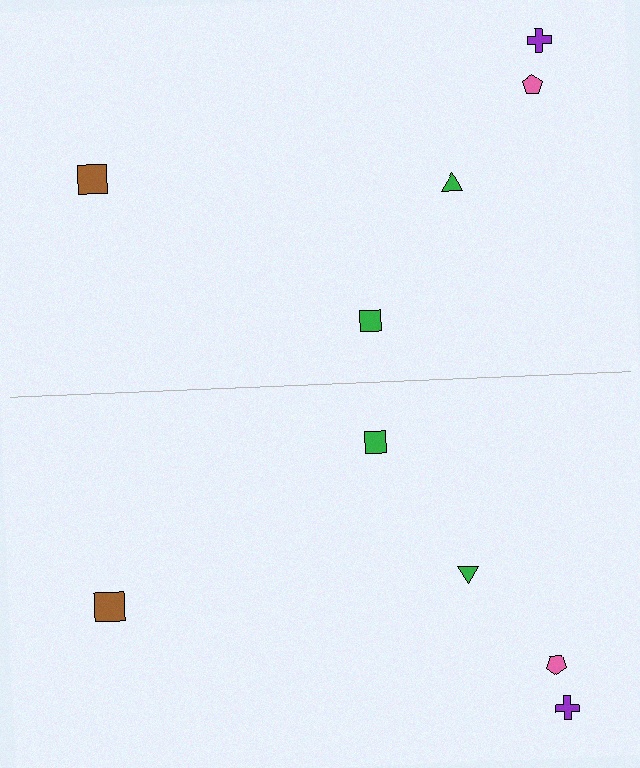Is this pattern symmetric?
Yes, this pattern has bilateral (reflection) symmetry.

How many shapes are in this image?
There are 10 shapes in this image.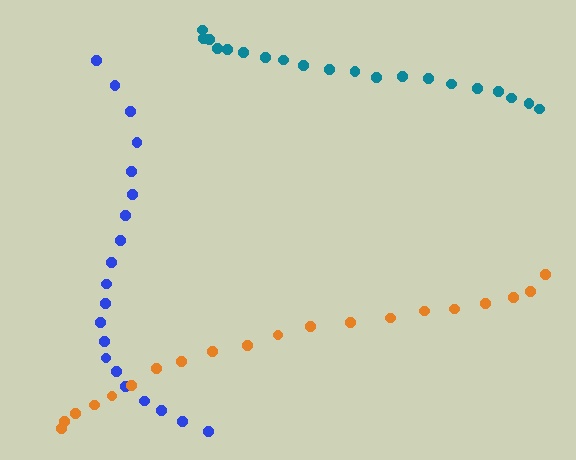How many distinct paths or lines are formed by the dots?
There are 3 distinct paths.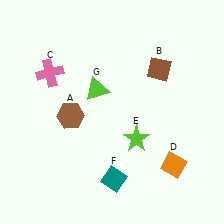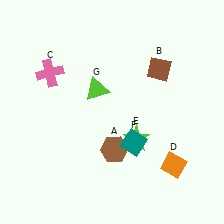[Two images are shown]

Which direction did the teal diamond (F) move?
The teal diamond (F) moved up.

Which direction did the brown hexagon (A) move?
The brown hexagon (A) moved right.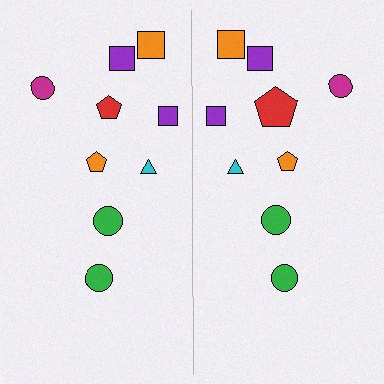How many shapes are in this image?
There are 18 shapes in this image.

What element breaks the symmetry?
The red pentagon on the right side has a different size than its mirror counterpart.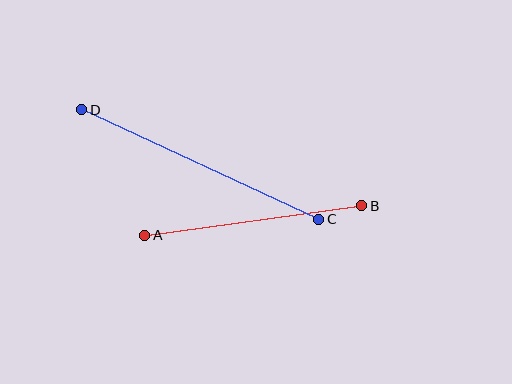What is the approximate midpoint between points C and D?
The midpoint is at approximately (200, 164) pixels.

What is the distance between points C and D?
The distance is approximately 261 pixels.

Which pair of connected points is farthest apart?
Points C and D are farthest apart.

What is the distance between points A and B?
The distance is approximately 219 pixels.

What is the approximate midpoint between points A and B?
The midpoint is at approximately (253, 220) pixels.